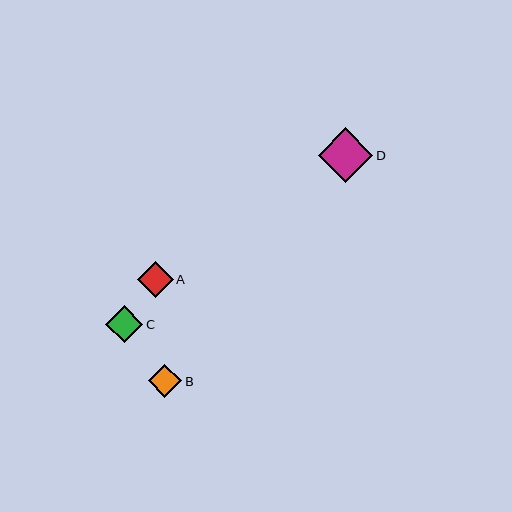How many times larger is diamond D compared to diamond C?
Diamond D is approximately 1.5 times the size of diamond C.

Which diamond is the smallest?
Diamond B is the smallest with a size of approximately 33 pixels.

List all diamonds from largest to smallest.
From largest to smallest: D, C, A, B.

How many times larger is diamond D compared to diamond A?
Diamond D is approximately 1.5 times the size of diamond A.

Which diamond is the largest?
Diamond D is the largest with a size of approximately 54 pixels.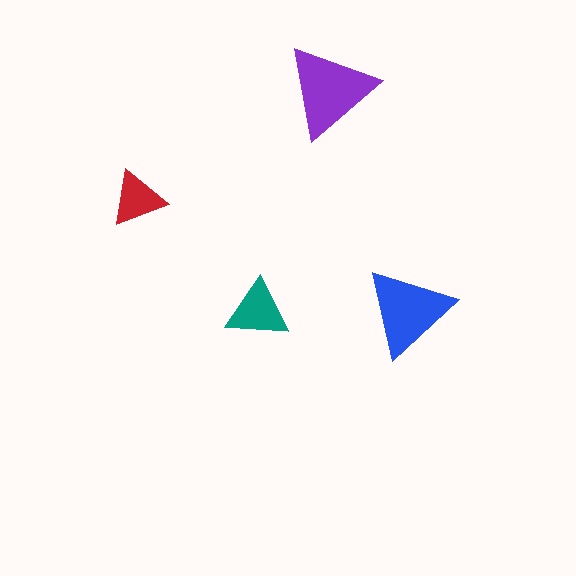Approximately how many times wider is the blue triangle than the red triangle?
About 1.5 times wider.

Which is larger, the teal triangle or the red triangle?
The teal one.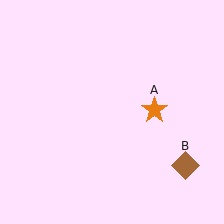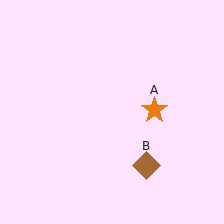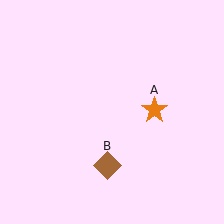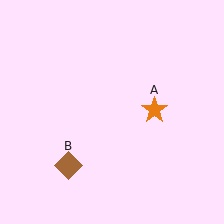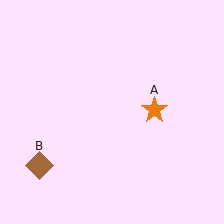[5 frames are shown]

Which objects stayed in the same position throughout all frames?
Orange star (object A) remained stationary.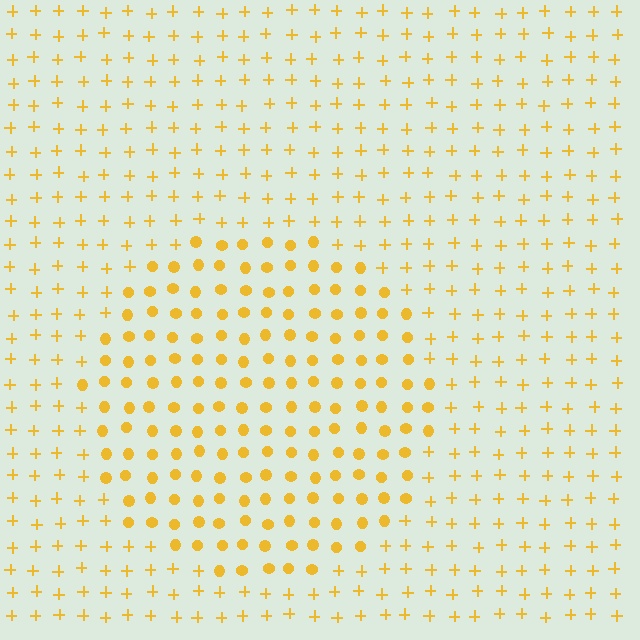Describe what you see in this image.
The image is filled with small yellow elements arranged in a uniform grid. A circle-shaped region contains circles, while the surrounding area contains plus signs. The boundary is defined purely by the change in element shape.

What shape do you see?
I see a circle.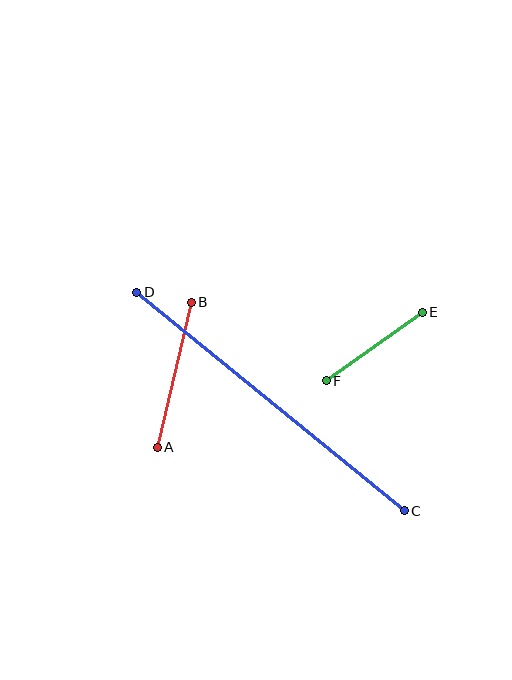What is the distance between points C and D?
The distance is approximately 345 pixels.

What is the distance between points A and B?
The distance is approximately 149 pixels.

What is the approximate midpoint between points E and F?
The midpoint is at approximately (374, 346) pixels.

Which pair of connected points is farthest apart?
Points C and D are farthest apart.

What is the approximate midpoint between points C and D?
The midpoint is at approximately (271, 402) pixels.